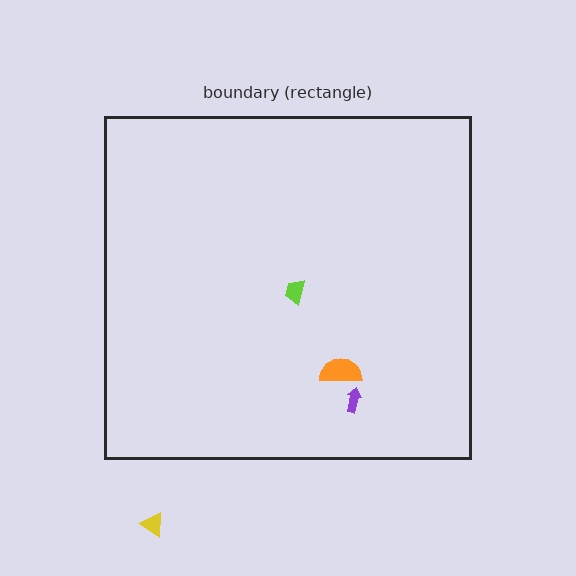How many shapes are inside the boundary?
3 inside, 1 outside.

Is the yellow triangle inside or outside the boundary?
Outside.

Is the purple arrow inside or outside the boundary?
Inside.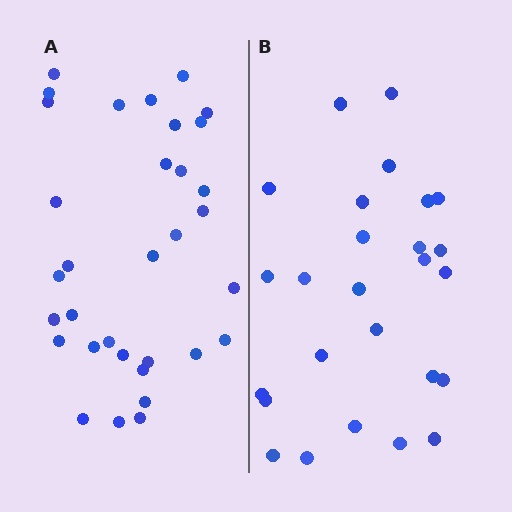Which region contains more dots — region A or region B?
Region A (the left region) has more dots.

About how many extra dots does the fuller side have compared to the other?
Region A has roughly 8 or so more dots than region B.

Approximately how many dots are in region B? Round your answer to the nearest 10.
About 30 dots. (The exact count is 26, which rounds to 30.)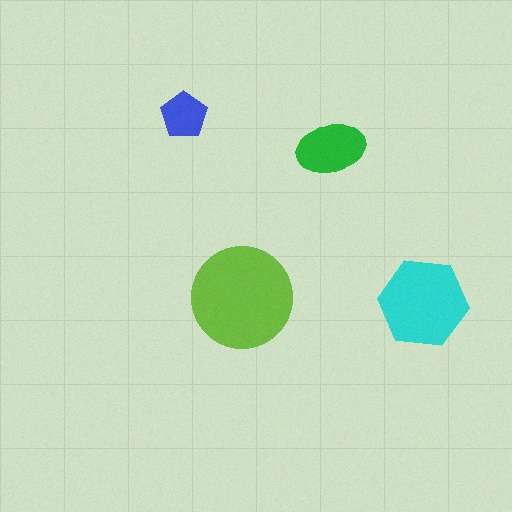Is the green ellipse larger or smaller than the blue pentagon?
Larger.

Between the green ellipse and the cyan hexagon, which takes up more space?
The cyan hexagon.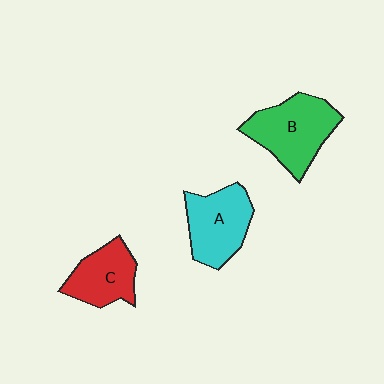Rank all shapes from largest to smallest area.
From largest to smallest: B (green), A (cyan), C (red).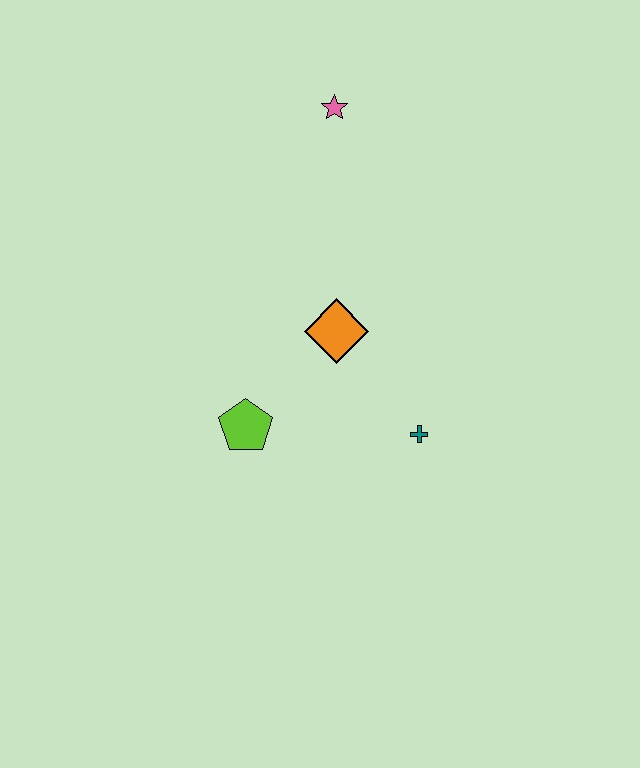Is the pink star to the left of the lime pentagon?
No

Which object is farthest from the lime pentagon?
The pink star is farthest from the lime pentagon.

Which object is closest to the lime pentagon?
The orange diamond is closest to the lime pentagon.